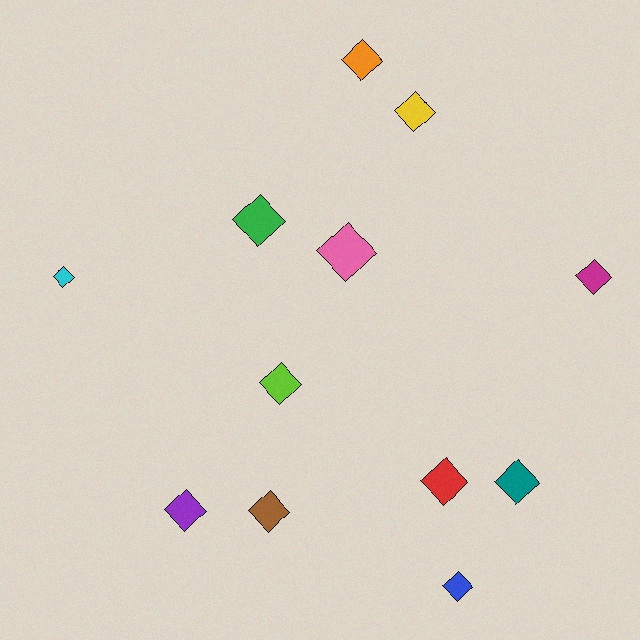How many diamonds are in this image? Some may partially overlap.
There are 12 diamonds.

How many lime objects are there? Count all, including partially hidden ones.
There is 1 lime object.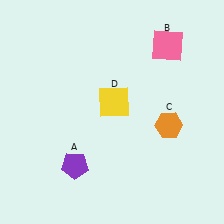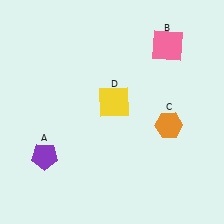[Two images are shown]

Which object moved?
The purple pentagon (A) moved left.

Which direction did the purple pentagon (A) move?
The purple pentagon (A) moved left.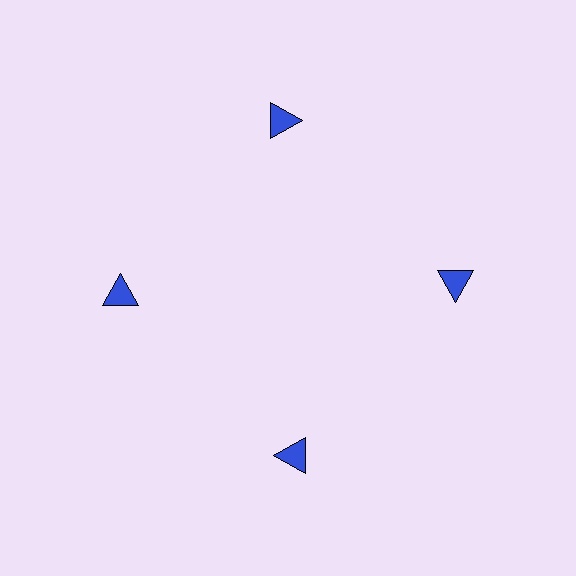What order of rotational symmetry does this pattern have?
This pattern has 4-fold rotational symmetry.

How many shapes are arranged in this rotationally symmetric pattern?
There are 4 shapes, arranged in 4 groups of 1.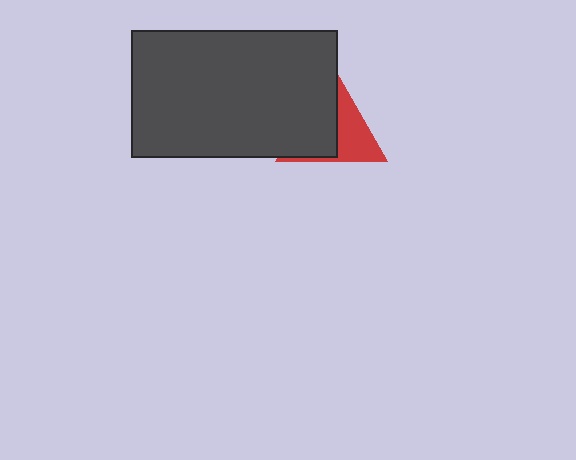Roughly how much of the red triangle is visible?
A small part of it is visible (roughly 44%).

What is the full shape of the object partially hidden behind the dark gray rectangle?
The partially hidden object is a red triangle.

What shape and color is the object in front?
The object in front is a dark gray rectangle.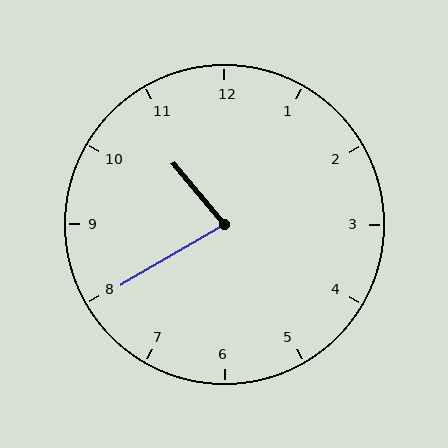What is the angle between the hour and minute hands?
Approximately 80 degrees.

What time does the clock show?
10:40.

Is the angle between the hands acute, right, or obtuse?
It is acute.